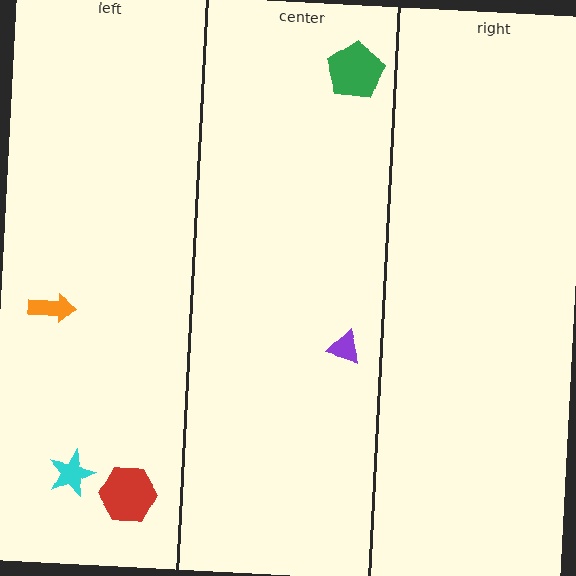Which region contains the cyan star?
The left region.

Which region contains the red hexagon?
The left region.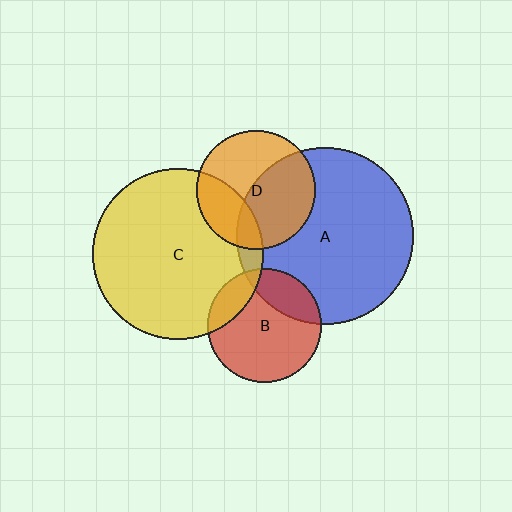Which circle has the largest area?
Circle A (blue).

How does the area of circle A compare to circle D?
Approximately 2.2 times.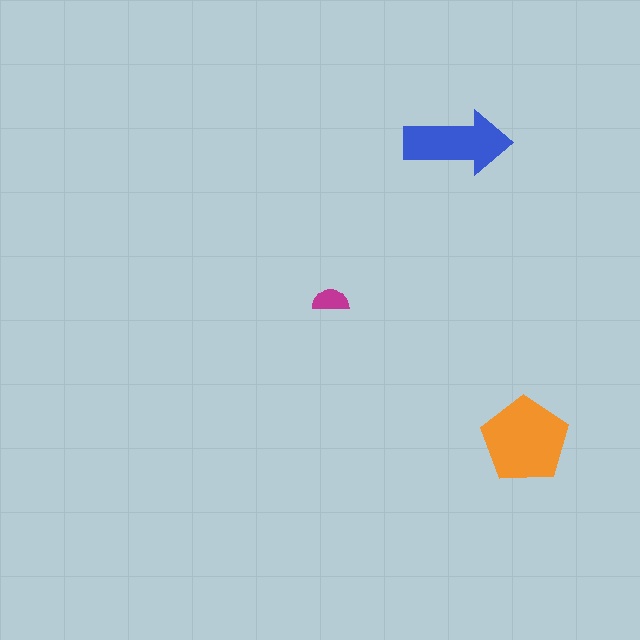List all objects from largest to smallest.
The orange pentagon, the blue arrow, the magenta semicircle.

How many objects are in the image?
There are 3 objects in the image.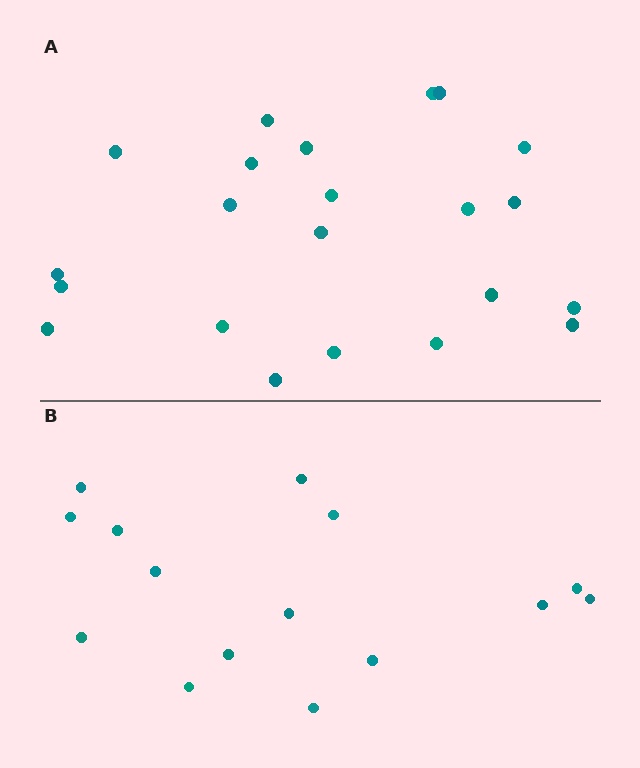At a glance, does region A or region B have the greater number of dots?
Region A (the top region) has more dots.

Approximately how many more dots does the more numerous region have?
Region A has roughly 8 or so more dots than region B.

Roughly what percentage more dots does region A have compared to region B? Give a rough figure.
About 45% more.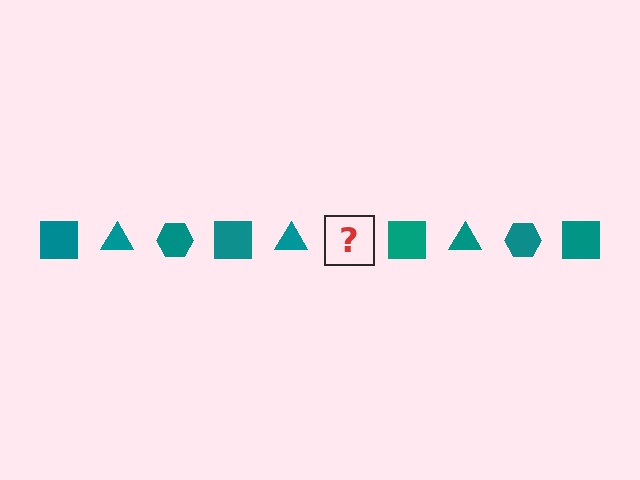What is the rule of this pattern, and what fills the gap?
The rule is that the pattern cycles through square, triangle, hexagon shapes in teal. The gap should be filled with a teal hexagon.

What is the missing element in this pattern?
The missing element is a teal hexagon.